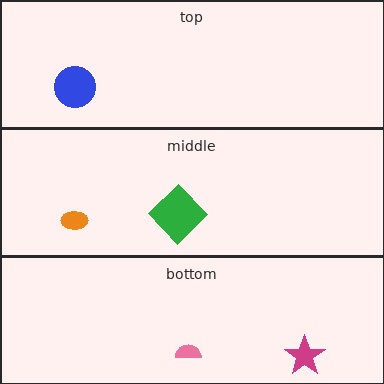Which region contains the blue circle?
The top region.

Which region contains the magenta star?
The bottom region.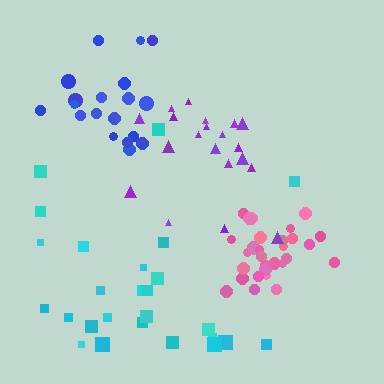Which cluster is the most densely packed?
Pink.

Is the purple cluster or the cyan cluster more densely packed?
Purple.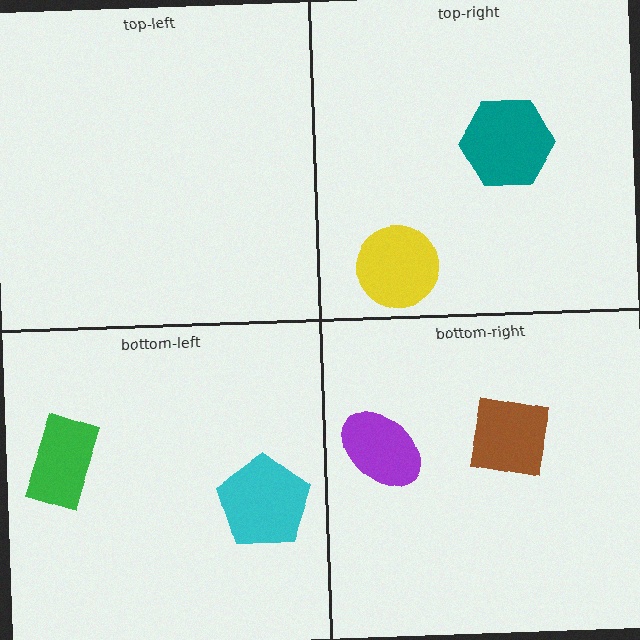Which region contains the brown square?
The bottom-right region.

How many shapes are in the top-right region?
2.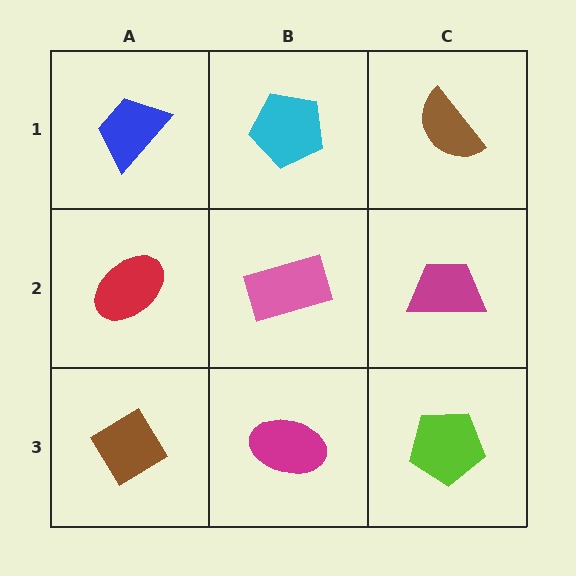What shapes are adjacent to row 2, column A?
A blue trapezoid (row 1, column A), a brown diamond (row 3, column A), a pink rectangle (row 2, column B).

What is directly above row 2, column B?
A cyan pentagon.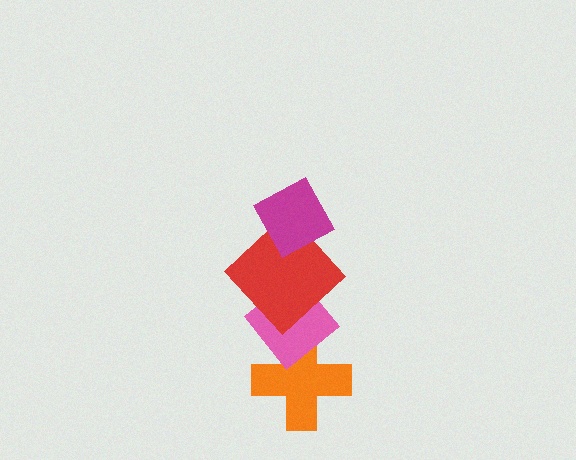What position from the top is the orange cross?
The orange cross is 4th from the top.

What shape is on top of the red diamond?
The magenta diamond is on top of the red diamond.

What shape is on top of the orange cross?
The pink diamond is on top of the orange cross.